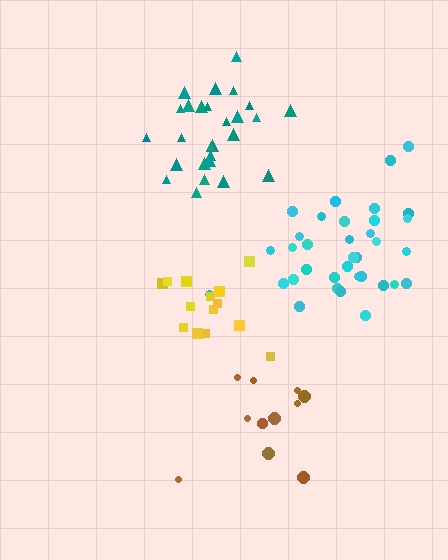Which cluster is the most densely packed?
Cyan.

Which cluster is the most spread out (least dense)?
Brown.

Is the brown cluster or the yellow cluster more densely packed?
Yellow.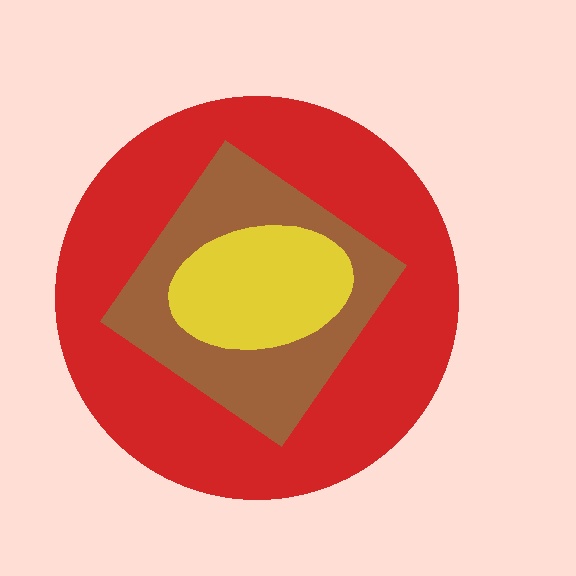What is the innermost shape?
The yellow ellipse.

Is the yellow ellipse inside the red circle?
Yes.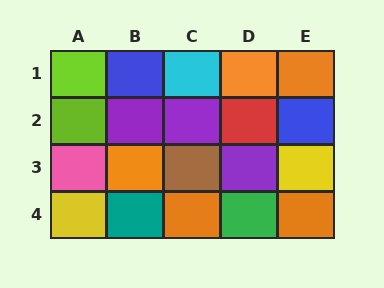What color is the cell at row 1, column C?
Cyan.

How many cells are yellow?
2 cells are yellow.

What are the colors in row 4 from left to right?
Yellow, teal, orange, green, orange.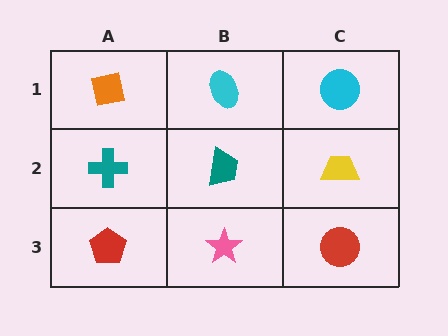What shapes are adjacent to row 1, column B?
A teal trapezoid (row 2, column B), an orange square (row 1, column A), a cyan circle (row 1, column C).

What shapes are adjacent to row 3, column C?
A yellow trapezoid (row 2, column C), a pink star (row 3, column B).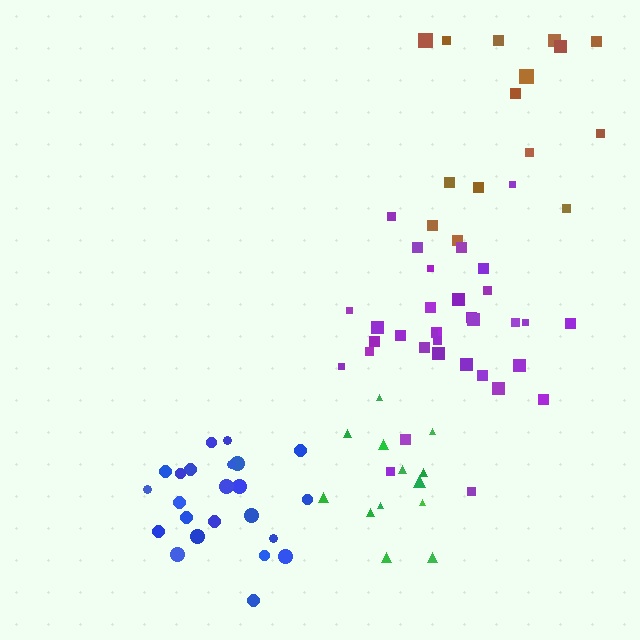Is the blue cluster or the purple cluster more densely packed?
Blue.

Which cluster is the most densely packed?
Blue.